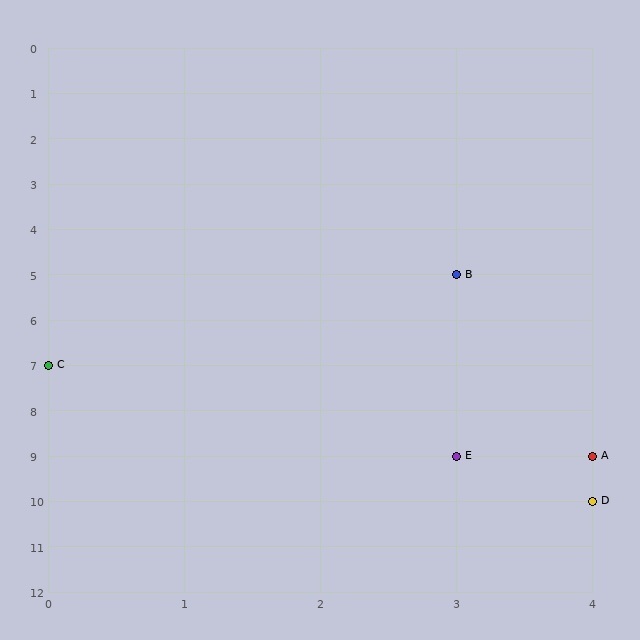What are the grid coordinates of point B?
Point B is at grid coordinates (3, 5).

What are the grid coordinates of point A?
Point A is at grid coordinates (4, 9).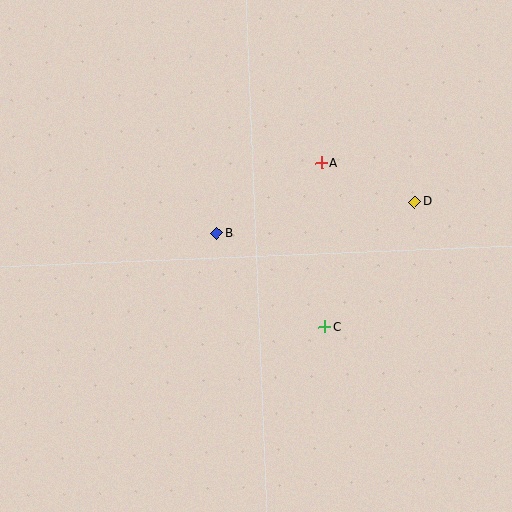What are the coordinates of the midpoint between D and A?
The midpoint between D and A is at (368, 182).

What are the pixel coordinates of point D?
Point D is at (415, 202).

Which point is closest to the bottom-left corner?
Point B is closest to the bottom-left corner.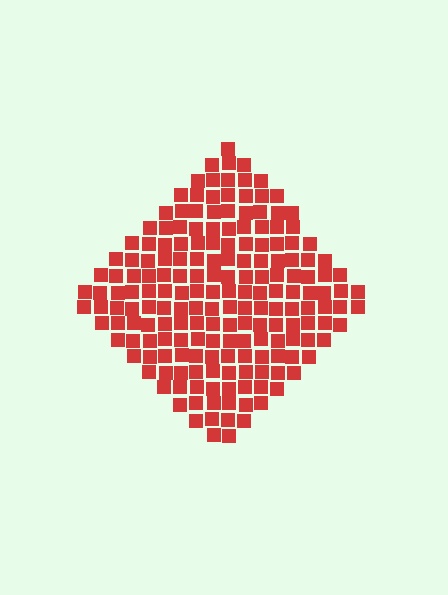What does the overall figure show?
The overall figure shows a diamond.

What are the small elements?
The small elements are squares.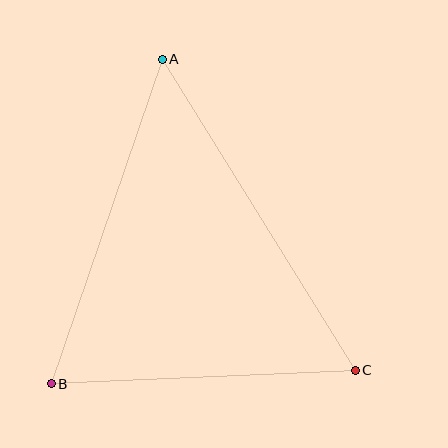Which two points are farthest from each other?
Points A and C are farthest from each other.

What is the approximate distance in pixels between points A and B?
The distance between A and B is approximately 343 pixels.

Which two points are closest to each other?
Points B and C are closest to each other.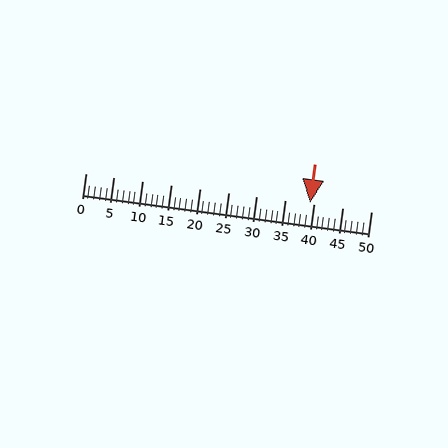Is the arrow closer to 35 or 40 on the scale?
The arrow is closer to 40.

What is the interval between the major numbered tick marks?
The major tick marks are spaced 5 units apart.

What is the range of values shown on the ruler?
The ruler shows values from 0 to 50.